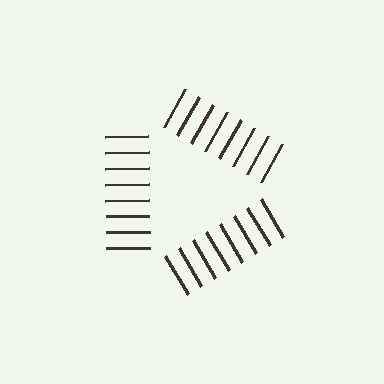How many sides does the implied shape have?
3 sides — the line-ends trace a triangle.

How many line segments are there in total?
24 — 8 along each of the 3 edges.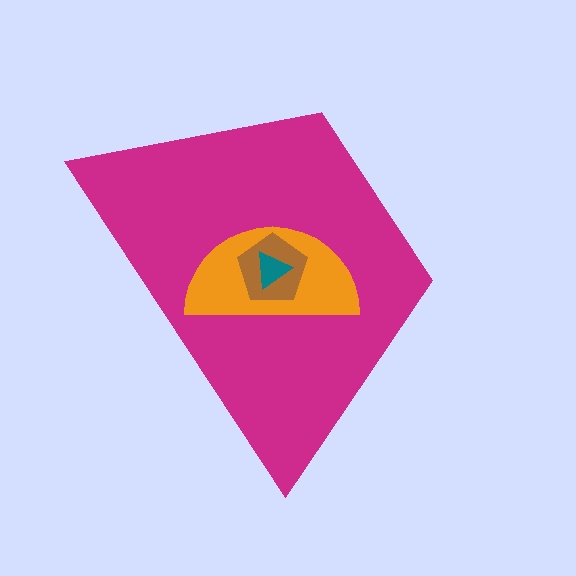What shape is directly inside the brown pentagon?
The teal triangle.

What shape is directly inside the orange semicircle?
The brown pentagon.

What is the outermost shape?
The magenta trapezoid.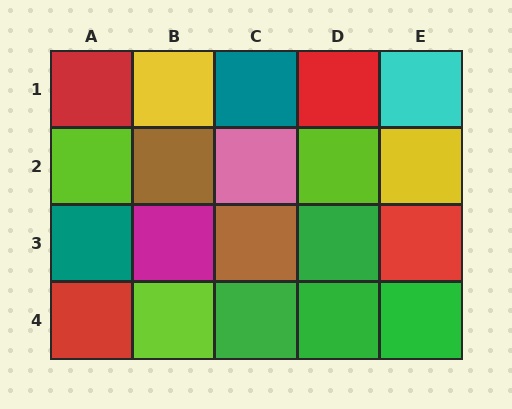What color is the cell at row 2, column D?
Lime.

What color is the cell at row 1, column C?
Teal.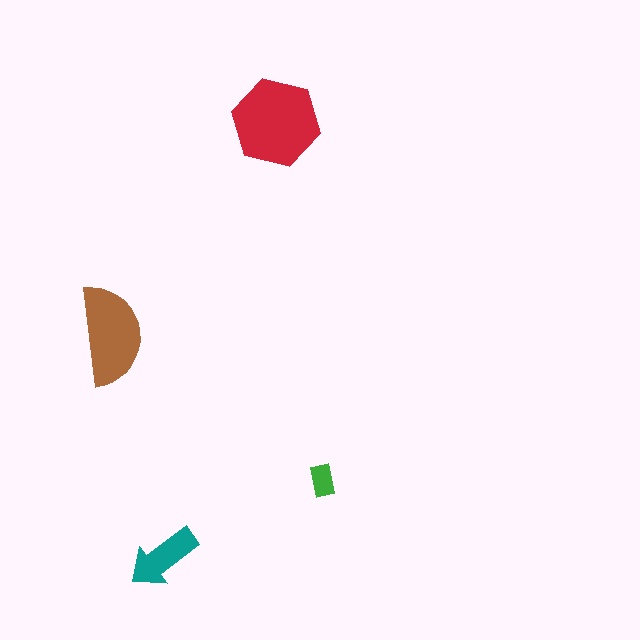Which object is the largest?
The red hexagon.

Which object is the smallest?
The green rectangle.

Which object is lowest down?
The teal arrow is bottommost.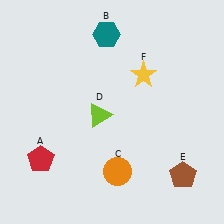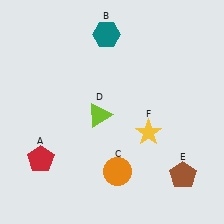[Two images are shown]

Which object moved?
The yellow star (F) moved down.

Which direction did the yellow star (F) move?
The yellow star (F) moved down.